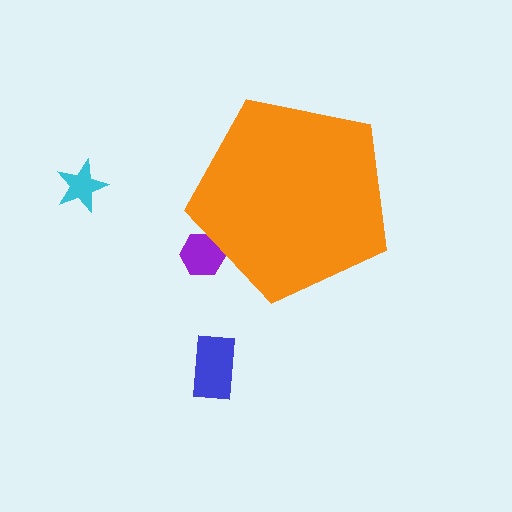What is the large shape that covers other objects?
An orange pentagon.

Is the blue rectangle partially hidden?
No, the blue rectangle is fully visible.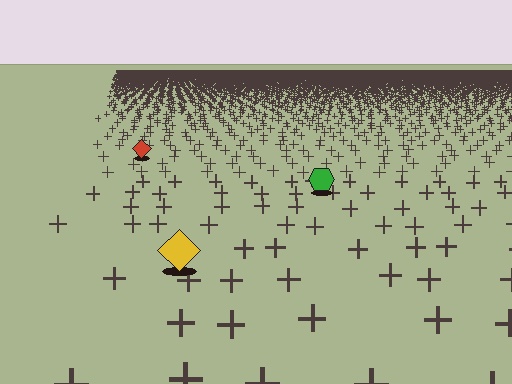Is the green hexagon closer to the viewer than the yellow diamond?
No. The yellow diamond is closer — you can tell from the texture gradient: the ground texture is coarser near it.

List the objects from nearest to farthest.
From nearest to farthest: the yellow diamond, the green hexagon, the red diamond.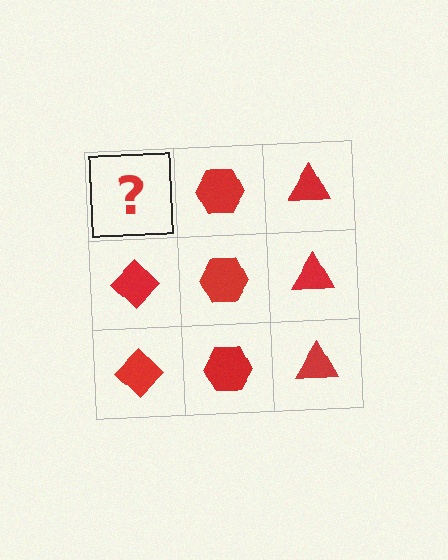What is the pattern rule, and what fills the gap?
The rule is that each column has a consistent shape. The gap should be filled with a red diamond.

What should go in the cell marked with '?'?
The missing cell should contain a red diamond.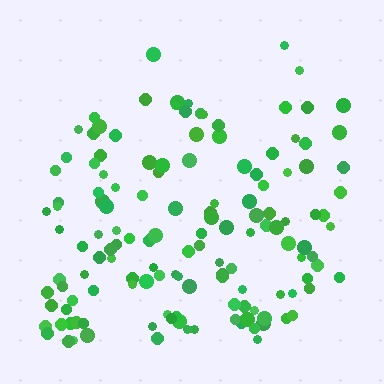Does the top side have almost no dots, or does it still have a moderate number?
Still a moderate number, just noticeably fewer than the bottom.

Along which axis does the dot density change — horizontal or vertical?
Vertical.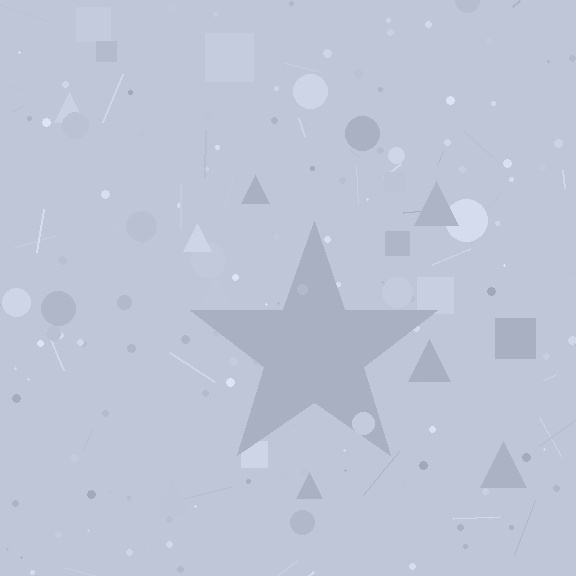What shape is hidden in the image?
A star is hidden in the image.